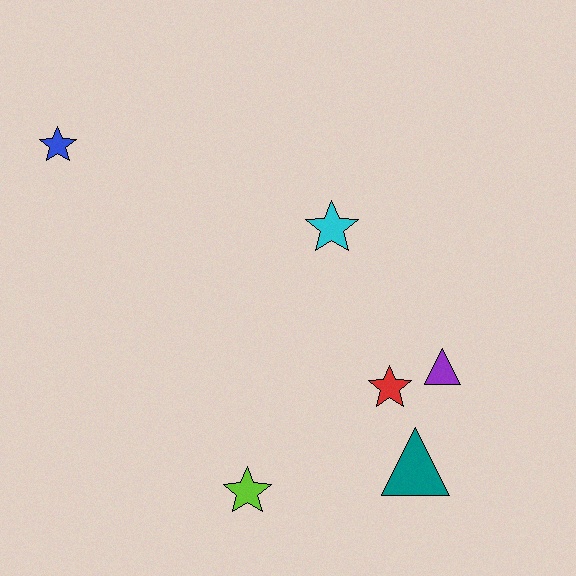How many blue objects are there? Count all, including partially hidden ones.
There is 1 blue object.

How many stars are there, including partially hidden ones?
There are 4 stars.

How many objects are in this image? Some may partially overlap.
There are 6 objects.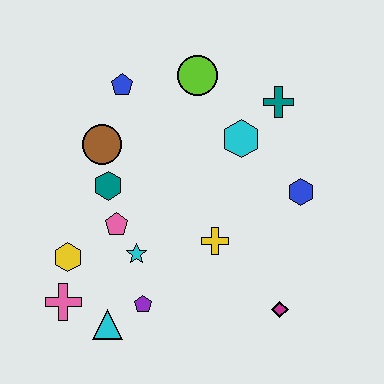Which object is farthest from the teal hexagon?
The magenta diamond is farthest from the teal hexagon.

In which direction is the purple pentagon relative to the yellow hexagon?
The purple pentagon is to the right of the yellow hexagon.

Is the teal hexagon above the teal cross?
No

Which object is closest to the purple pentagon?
The cyan triangle is closest to the purple pentagon.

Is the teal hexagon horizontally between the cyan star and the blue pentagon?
No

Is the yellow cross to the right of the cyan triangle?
Yes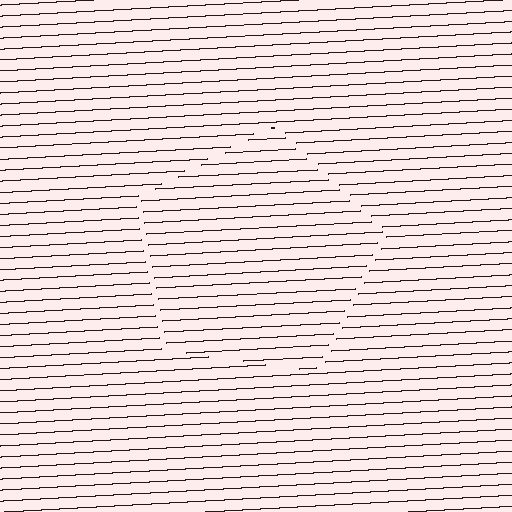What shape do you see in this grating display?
An illusory pentagon. The interior of the shape contains the same grating, shifted by half a period — the contour is defined by the phase discontinuity where line-ends from the inner and outer gratings abut.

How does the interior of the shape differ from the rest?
The interior of the shape contains the same grating, shifted by half a period — the contour is defined by the phase discontinuity where line-ends from the inner and outer gratings abut.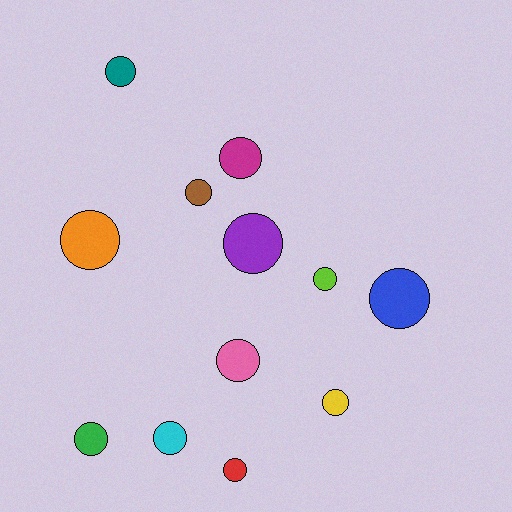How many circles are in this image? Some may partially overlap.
There are 12 circles.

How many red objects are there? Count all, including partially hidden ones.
There is 1 red object.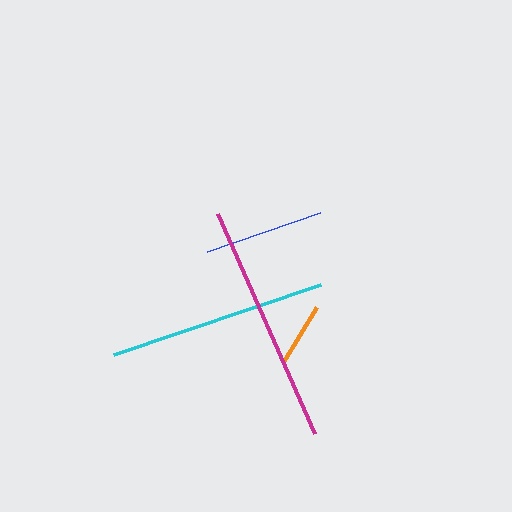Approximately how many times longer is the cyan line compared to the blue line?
The cyan line is approximately 1.8 times the length of the blue line.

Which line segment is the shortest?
The orange line is the shortest at approximately 66 pixels.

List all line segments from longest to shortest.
From longest to shortest: magenta, cyan, blue, orange.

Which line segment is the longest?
The magenta line is the longest at approximately 241 pixels.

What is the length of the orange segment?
The orange segment is approximately 66 pixels long.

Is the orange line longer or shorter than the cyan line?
The cyan line is longer than the orange line.